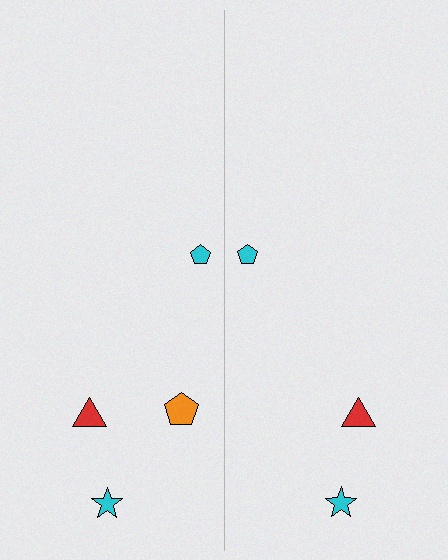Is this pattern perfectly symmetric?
No, the pattern is not perfectly symmetric. A orange pentagon is missing from the right side.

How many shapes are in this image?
There are 7 shapes in this image.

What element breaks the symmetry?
A orange pentagon is missing from the right side.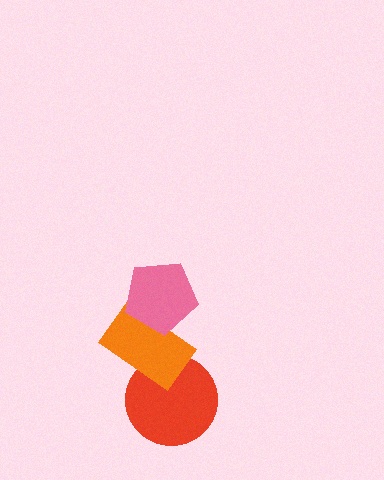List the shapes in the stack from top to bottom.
From top to bottom: the pink pentagon, the orange rectangle, the red circle.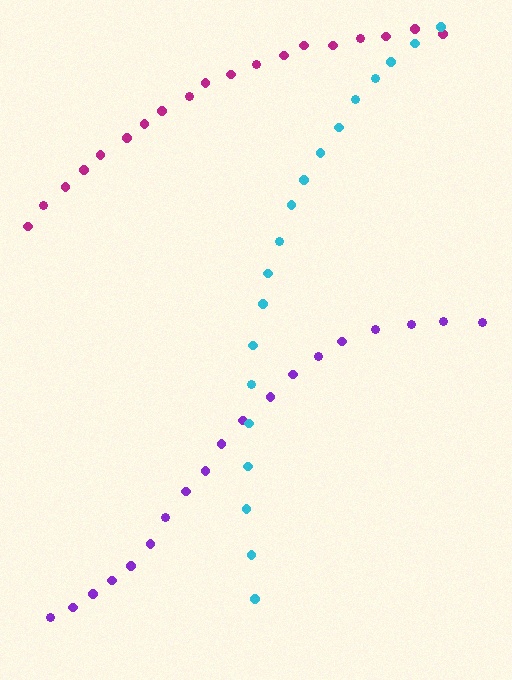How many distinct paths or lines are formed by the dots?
There are 3 distinct paths.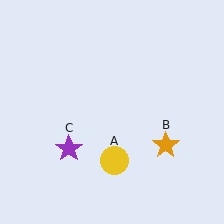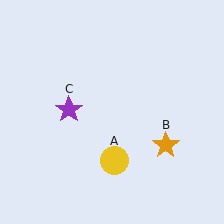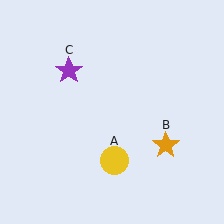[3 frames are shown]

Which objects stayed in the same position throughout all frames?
Yellow circle (object A) and orange star (object B) remained stationary.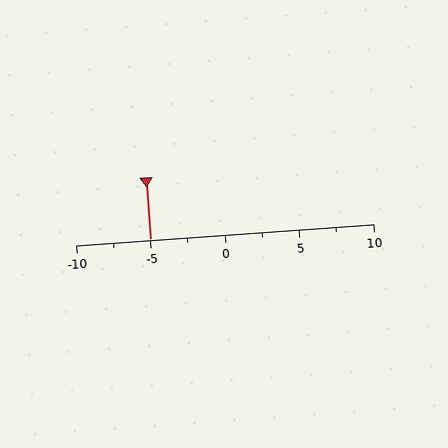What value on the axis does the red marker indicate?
The marker indicates approximately -5.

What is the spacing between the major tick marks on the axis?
The major ticks are spaced 5 apart.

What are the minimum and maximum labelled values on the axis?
The axis runs from -10 to 10.